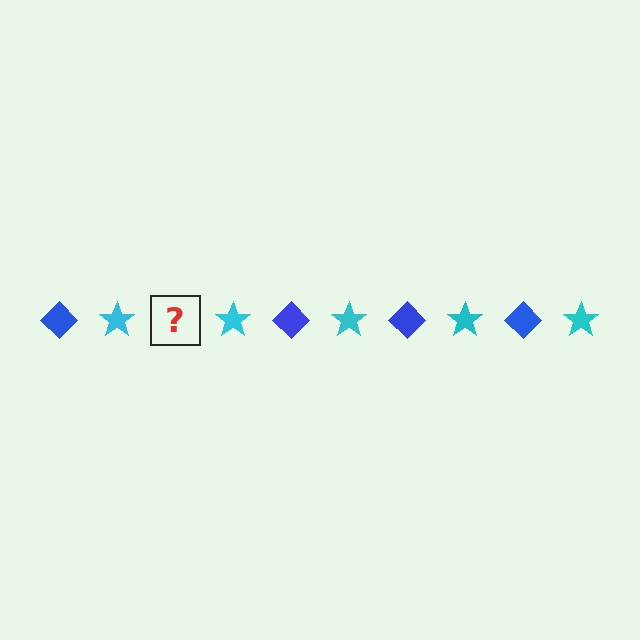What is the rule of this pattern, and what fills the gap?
The rule is that the pattern alternates between blue diamond and cyan star. The gap should be filled with a blue diamond.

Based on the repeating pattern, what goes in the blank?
The blank should be a blue diamond.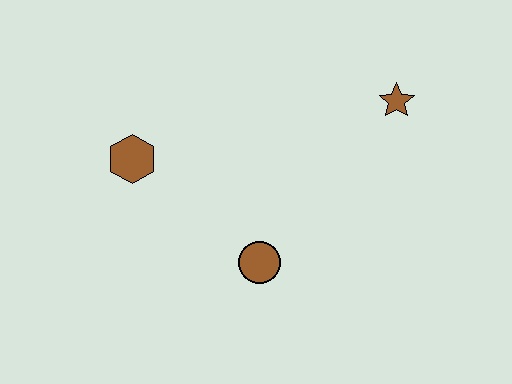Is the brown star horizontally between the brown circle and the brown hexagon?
No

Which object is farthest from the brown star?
The brown hexagon is farthest from the brown star.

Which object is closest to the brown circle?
The brown hexagon is closest to the brown circle.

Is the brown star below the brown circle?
No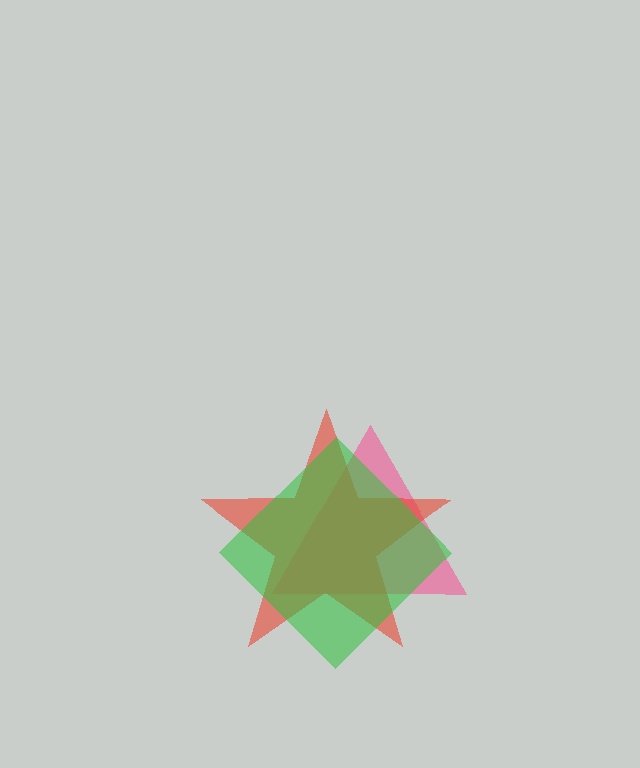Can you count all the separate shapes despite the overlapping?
Yes, there are 3 separate shapes.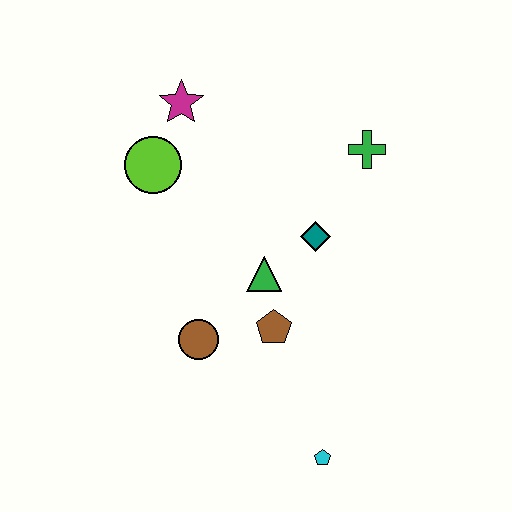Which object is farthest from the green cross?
The cyan pentagon is farthest from the green cross.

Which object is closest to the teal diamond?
The green triangle is closest to the teal diamond.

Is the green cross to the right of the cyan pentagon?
Yes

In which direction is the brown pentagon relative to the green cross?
The brown pentagon is below the green cross.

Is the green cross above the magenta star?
No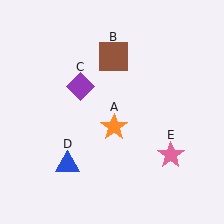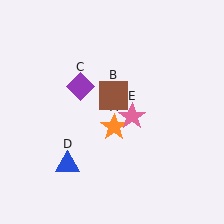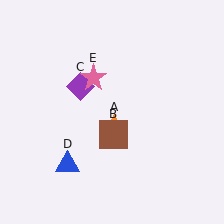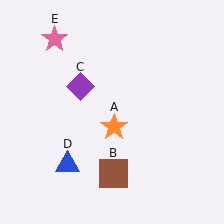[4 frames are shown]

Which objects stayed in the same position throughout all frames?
Orange star (object A) and purple diamond (object C) and blue triangle (object D) remained stationary.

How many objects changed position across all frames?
2 objects changed position: brown square (object B), pink star (object E).